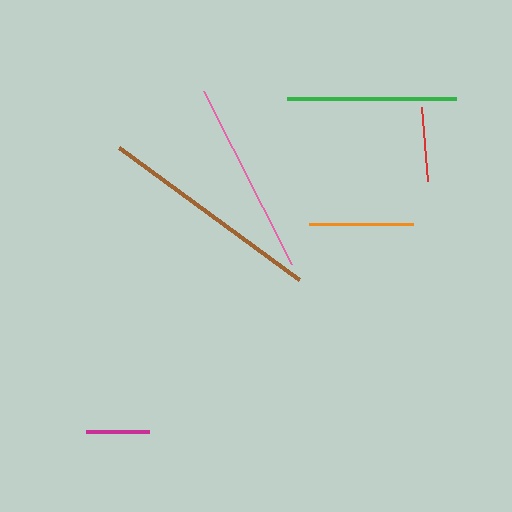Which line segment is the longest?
The brown line is the longest at approximately 223 pixels.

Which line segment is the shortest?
The magenta line is the shortest at approximately 64 pixels.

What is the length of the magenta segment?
The magenta segment is approximately 64 pixels long.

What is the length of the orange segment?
The orange segment is approximately 104 pixels long.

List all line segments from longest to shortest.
From longest to shortest: brown, pink, green, orange, red, magenta.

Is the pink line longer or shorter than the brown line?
The brown line is longer than the pink line.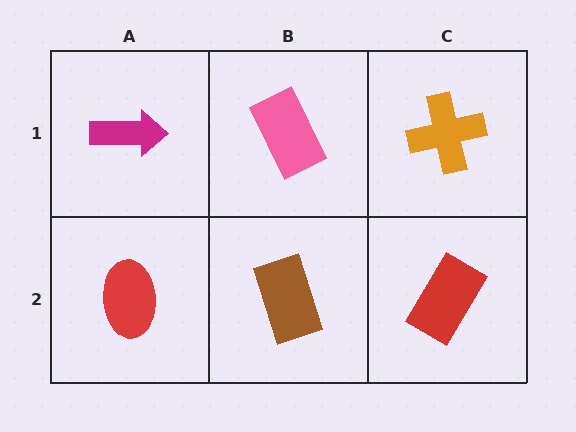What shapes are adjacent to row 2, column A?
A magenta arrow (row 1, column A), a brown rectangle (row 2, column B).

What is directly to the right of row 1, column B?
An orange cross.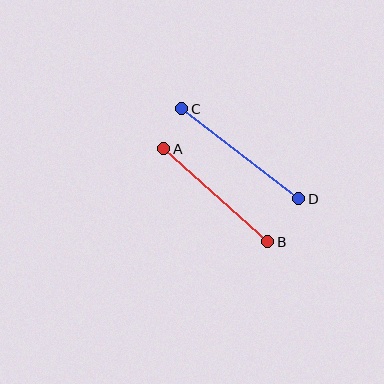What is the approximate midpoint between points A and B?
The midpoint is at approximately (216, 195) pixels.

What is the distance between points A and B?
The distance is approximately 140 pixels.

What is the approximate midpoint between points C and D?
The midpoint is at approximately (240, 154) pixels.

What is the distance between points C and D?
The distance is approximately 148 pixels.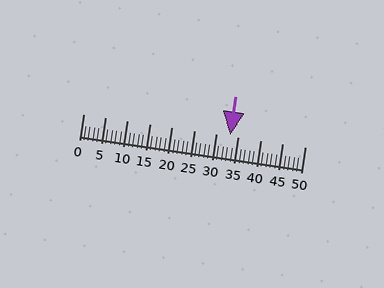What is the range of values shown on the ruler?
The ruler shows values from 0 to 50.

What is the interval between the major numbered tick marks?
The major tick marks are spaced 5 units apart.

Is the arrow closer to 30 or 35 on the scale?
The arrow is closer to 35.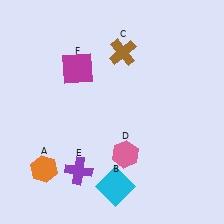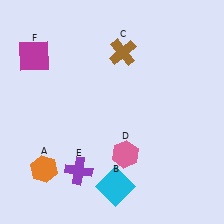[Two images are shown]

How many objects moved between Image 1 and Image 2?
1 object moved between the two images.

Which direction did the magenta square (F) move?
The magenta square (F) moved left.